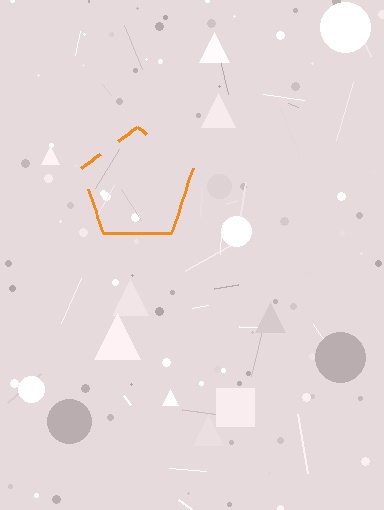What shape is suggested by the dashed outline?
The dashed outline suggests a pentagon.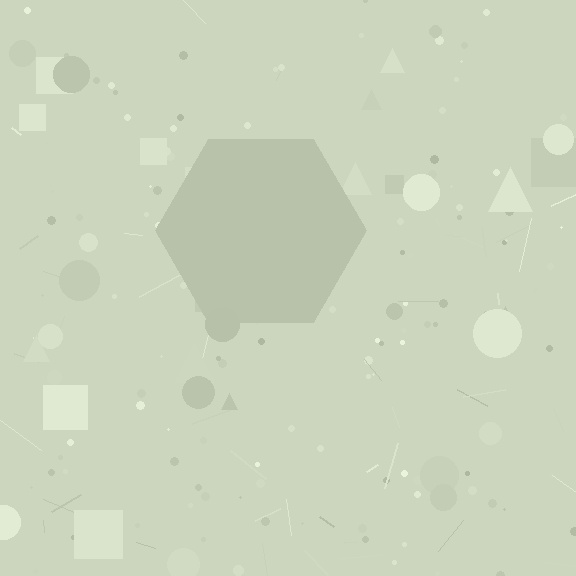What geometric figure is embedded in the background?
A hexagon is embedded in the background.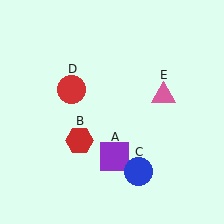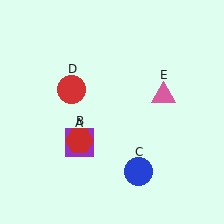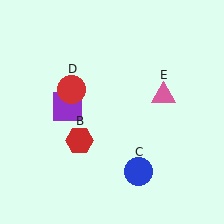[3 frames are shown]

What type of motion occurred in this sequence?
The purple square (object A) rotated clockwise around the center of the scene.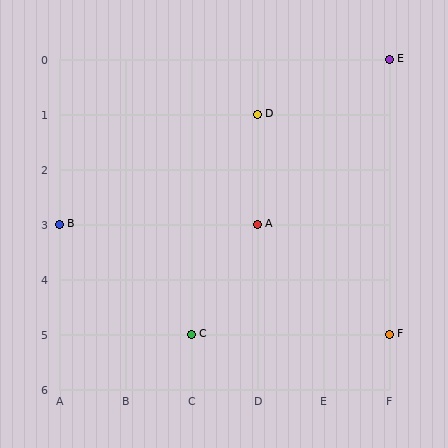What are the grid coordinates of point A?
Point A is at grid coordinates (D, 3).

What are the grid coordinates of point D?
Point D is at grid coordinates (D, 1).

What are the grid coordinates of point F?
Point F is at grid coordinates (F, 5).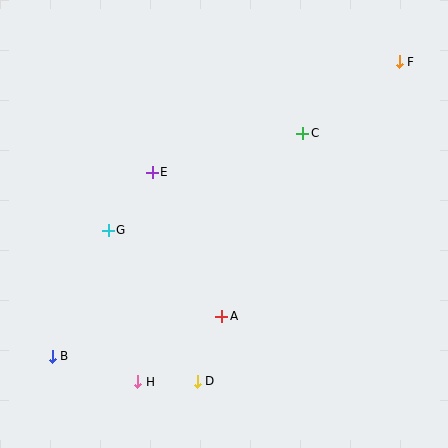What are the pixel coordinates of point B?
Point B is at (52, 356).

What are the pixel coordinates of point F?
Point F is at (399, 62).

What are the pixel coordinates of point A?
Point A is at (222, 316).